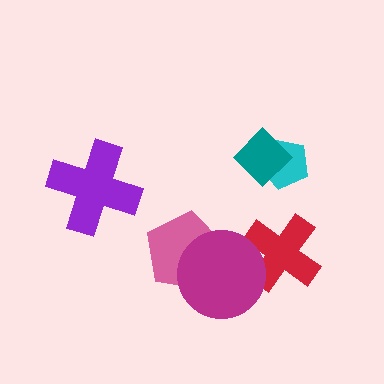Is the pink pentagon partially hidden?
Yes, it is partially covered by another shape.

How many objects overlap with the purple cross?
0 objects overlap with the purple cross.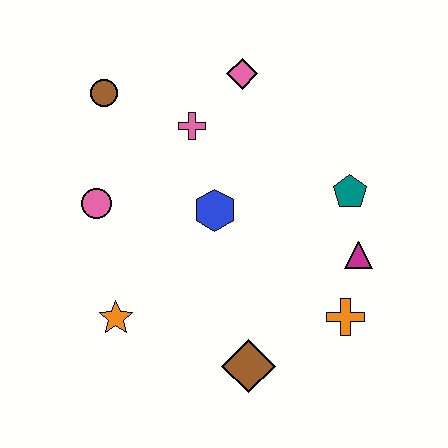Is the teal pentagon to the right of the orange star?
Yes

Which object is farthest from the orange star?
The pink diamond is farthest from the orange star.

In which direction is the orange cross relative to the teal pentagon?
The orange cross is below the teal pentagon.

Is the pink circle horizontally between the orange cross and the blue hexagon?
No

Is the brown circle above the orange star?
Yes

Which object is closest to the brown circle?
The pink cross is closest to the brown circle.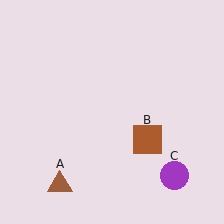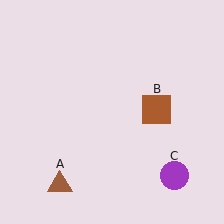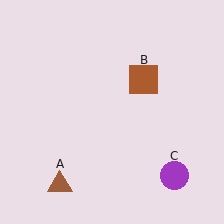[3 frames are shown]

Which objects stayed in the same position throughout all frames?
Brown triangle (object A) and purple circle (object C) remained stationary.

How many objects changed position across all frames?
1 object changed position: brown square (object B).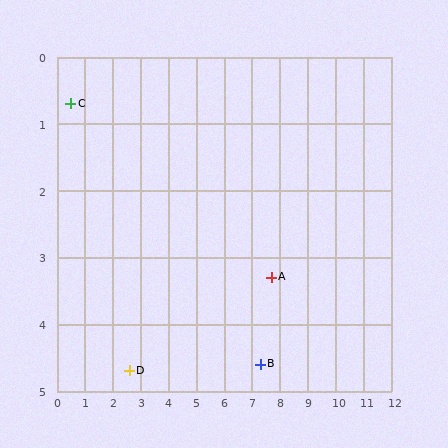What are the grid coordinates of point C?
Point C is at approximately (0.5, 0.7).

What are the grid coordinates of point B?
Point B is at approximately (7.3, 4.6).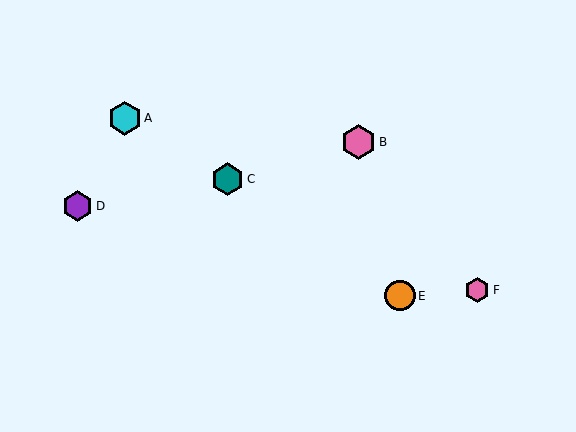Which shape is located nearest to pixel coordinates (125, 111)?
The cyan hexagon (labeled A) at (125, 118) is nearest to that location.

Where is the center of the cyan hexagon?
The center of the cyan hexagon is at (125, 118).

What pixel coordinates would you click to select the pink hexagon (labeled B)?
Click at (358, 142) to select the pink hexagon B.